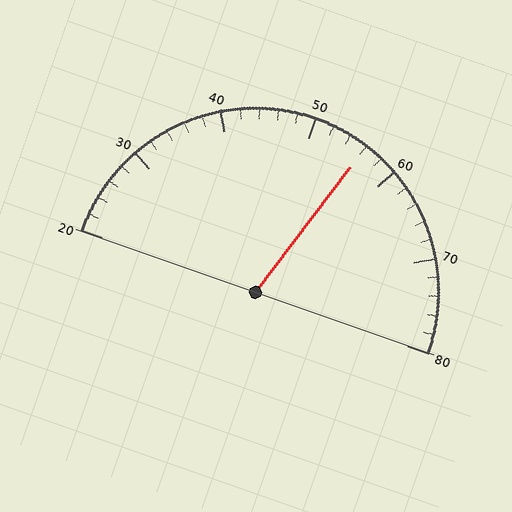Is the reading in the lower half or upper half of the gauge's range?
The reading is in the upper half of the range (20 to 80).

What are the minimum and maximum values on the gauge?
The gauge ranges from 20 to 80.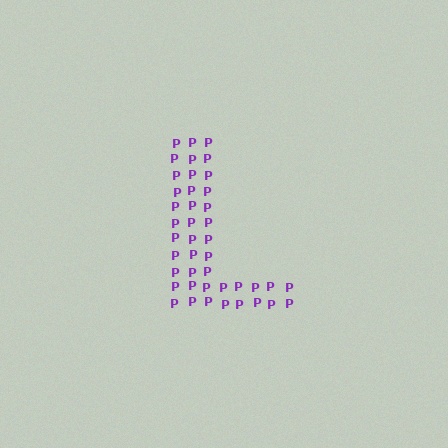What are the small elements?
The small elements are letter P's.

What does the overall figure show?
The overall figure shows the letter L.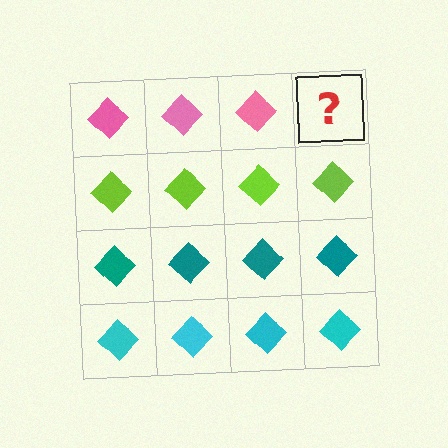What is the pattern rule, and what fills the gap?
The rule is that each row has a consistent color. The gap should be filled with a pink diamond.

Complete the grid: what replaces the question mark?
The question mark should be replaced with a pink diamond.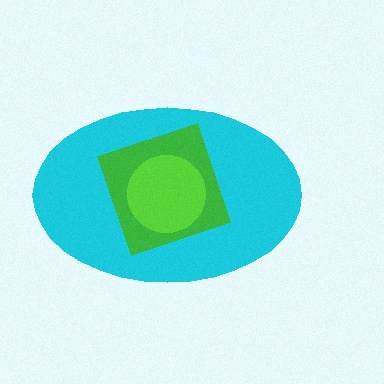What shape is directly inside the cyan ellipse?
The green diamond.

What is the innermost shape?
The lime circle.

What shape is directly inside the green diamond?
The lime circle.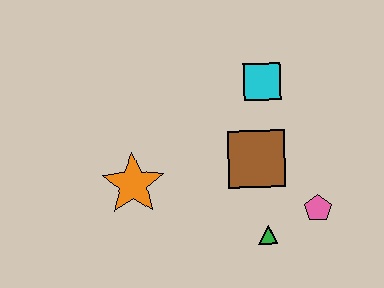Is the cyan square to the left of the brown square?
No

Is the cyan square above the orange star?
Yes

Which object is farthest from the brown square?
The orange star is farthest from the brown square.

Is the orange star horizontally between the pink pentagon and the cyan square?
No